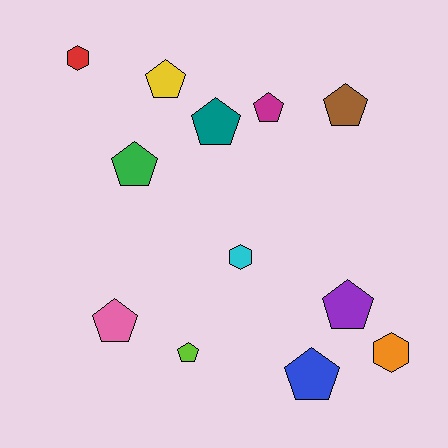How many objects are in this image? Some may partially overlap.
There are 12 objects.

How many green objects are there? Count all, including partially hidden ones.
There is 1 green object.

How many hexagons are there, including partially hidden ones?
There are 3 hexagons.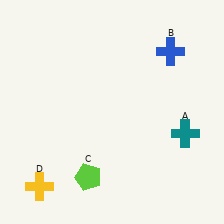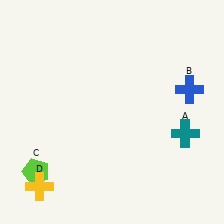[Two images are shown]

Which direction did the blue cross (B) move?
The blue cross (B) moved down.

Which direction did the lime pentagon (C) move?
The lime pentagon (C) moved left.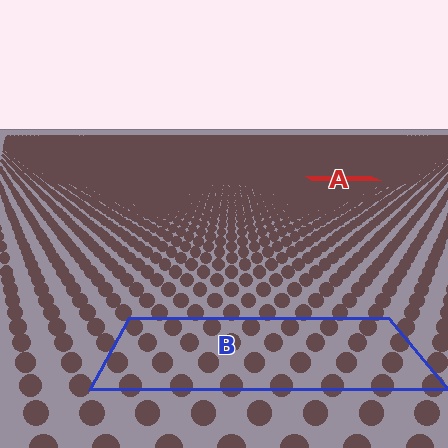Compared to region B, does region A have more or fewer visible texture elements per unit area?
Region A has more texture elements per unit area — they are packed more densely because it is farther away.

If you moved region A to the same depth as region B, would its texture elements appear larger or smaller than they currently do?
They would appear larger. At a closer depth, the same texture elements are projected at a bigger on-screen size.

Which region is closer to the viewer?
Region B is closer. The texture elements there are larger and more spread out.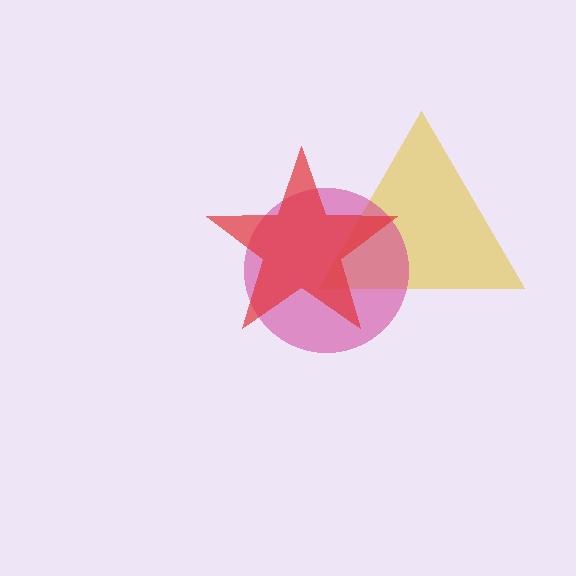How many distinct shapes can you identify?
There are 3 distinct shapes: a yellow triangle, a magenta circle, a red star.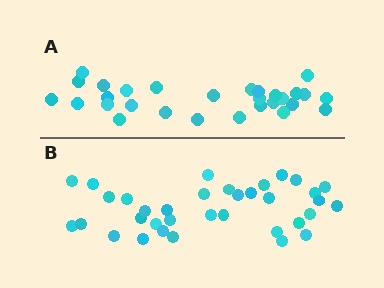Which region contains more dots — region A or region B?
Region B (the bottom region) has more dots.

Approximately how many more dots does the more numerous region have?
Region B has about 6 more dots than region A.